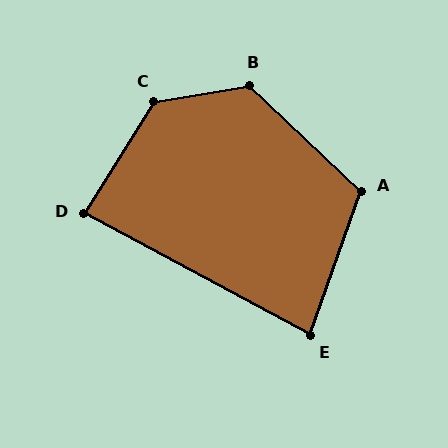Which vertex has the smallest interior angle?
E, at approximately 81 degrees.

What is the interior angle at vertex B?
Approximately 127 degrees (obtuse).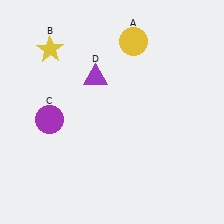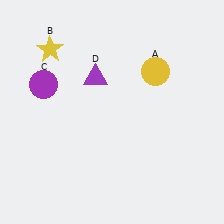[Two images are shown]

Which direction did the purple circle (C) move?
The purple circle (C) moved up.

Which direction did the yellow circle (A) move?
The yellow circle (A) moved down.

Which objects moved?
The objects that moved are: the yellow circle (A), the purple circle (C).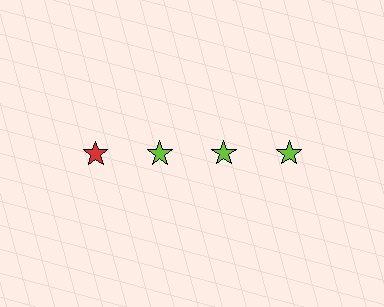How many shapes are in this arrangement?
There are 4 shapes arranged in a grid pattern.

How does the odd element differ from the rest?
It has a different color: red instead of lime.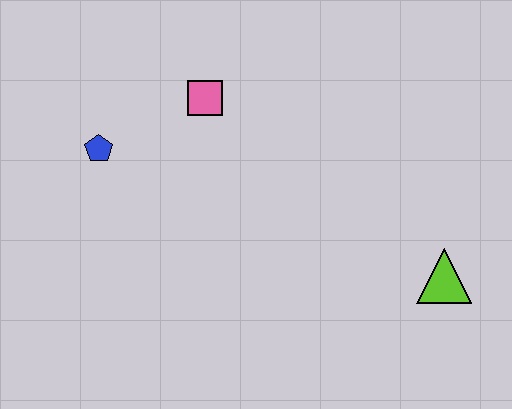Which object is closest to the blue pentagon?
The pink square is closest to the blue pentagon.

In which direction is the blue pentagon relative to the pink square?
The blue pentagon is to the left of the pink square.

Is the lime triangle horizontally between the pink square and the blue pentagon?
No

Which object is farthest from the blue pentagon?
The lime triangle is farthest from the blue pentagon.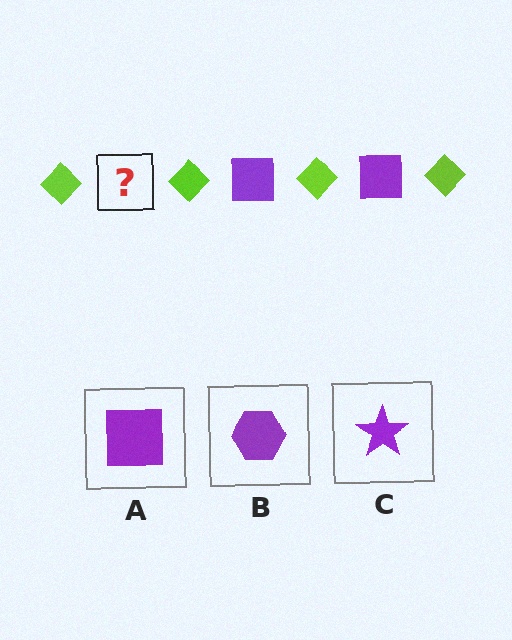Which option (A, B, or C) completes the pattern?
A.